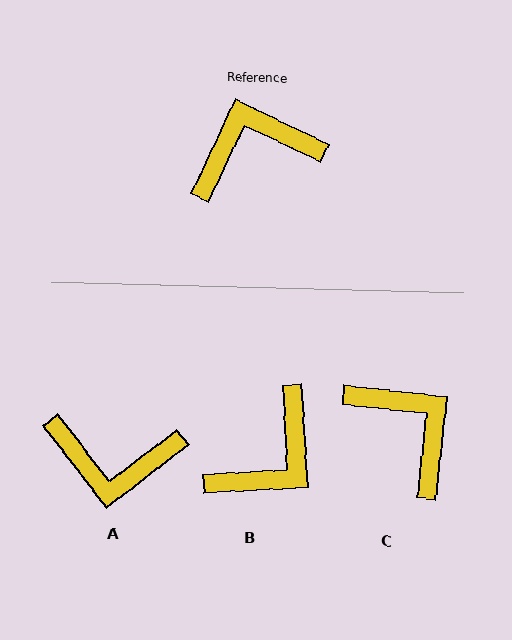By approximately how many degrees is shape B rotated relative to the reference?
Approximately 152 degrees clockwise.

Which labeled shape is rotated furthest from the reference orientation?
A, about 153 degrees away.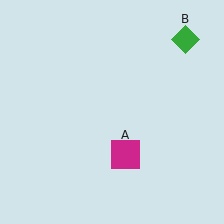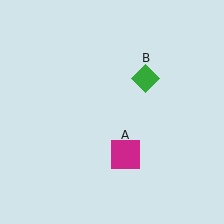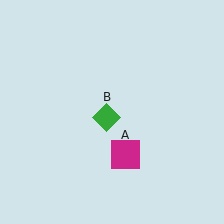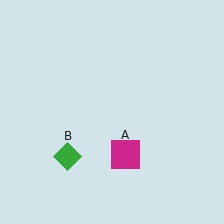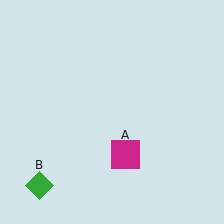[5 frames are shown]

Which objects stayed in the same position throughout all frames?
Magenta square (object A) remained stationary.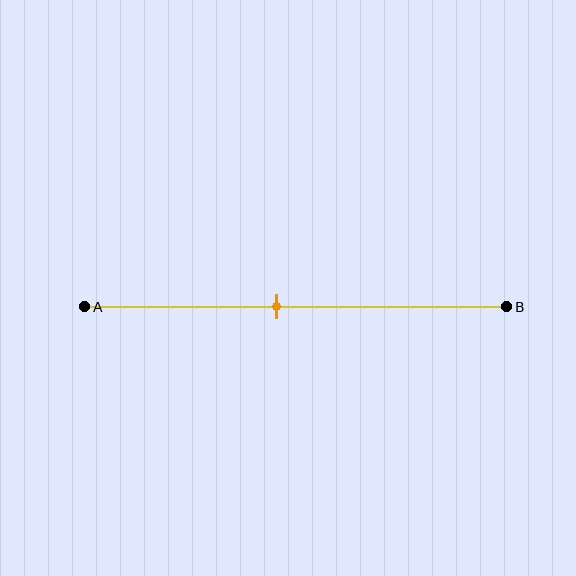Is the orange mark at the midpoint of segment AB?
No, the mark is at about 45% from A, not at the 50% midpoint.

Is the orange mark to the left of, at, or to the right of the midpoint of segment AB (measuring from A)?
The orange mark is to the left of the midpoint of segment AB.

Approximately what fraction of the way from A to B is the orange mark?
The orange mark is approximately 45% of the way from A to B.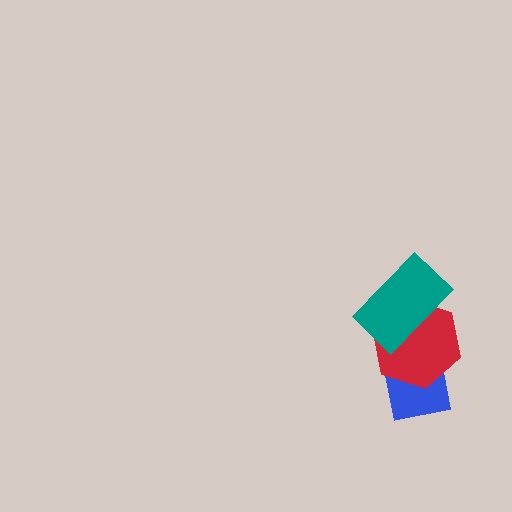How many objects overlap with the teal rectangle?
2 objects overlap with the teal rectangle.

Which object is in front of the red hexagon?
The teal rectangle is in front of the red hexagon.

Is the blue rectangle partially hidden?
Yes, it is partially covered by another shape.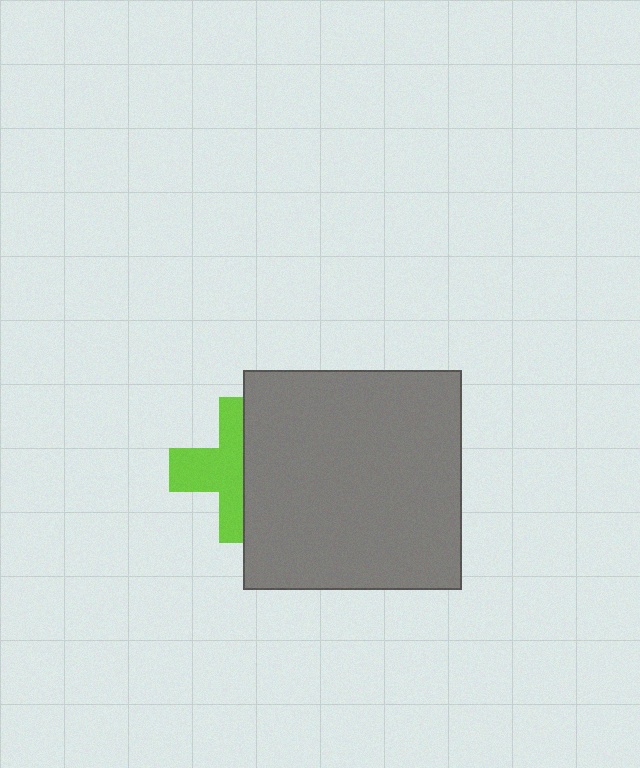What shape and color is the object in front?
The object in front is a gray square.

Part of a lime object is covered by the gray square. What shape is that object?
It is a cross.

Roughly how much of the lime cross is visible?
About half of it is visible (roughly 53%).